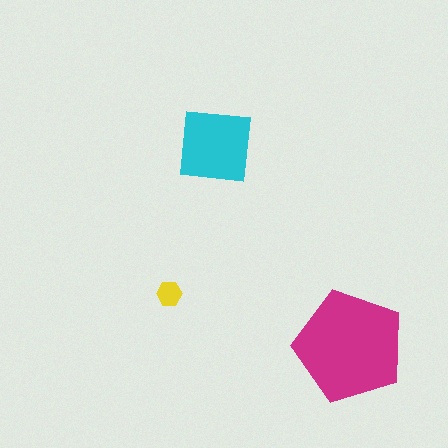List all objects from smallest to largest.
The yellow hexagon, the cyan square, the magenta pentagon.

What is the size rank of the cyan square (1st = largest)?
2nd.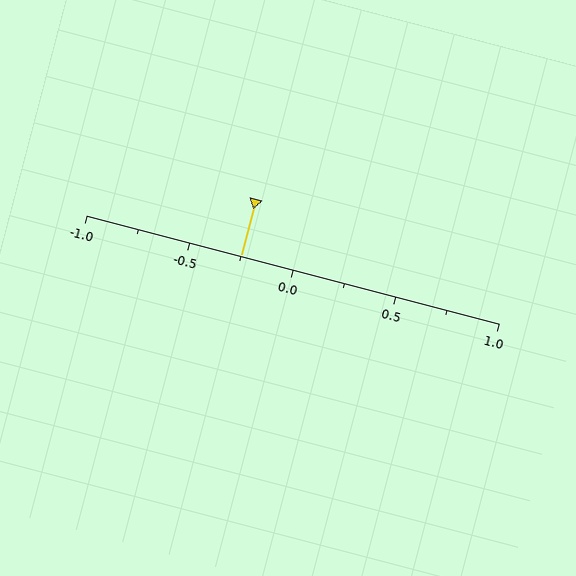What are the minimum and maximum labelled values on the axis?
The axis runs from -1.0 to 1.0.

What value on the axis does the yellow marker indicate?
The marker indicates approximately -0.25.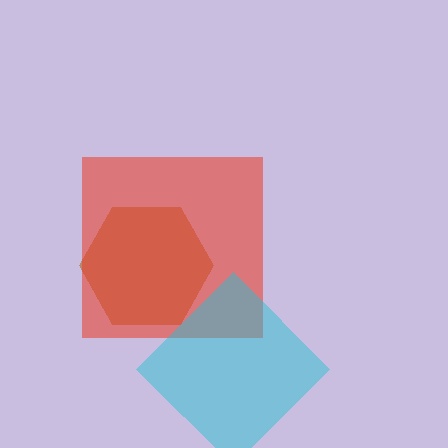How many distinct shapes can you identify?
There are 3 distinct shapes: a brown hexagon, a red square, a cyan diamond.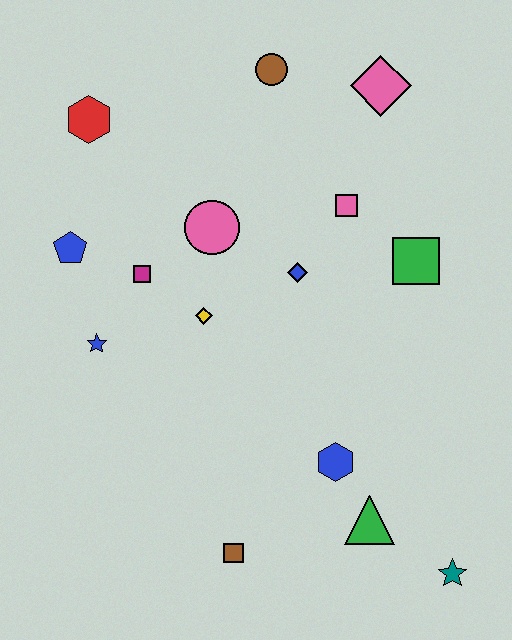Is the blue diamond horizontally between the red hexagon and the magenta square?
No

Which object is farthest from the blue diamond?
The teal star is farthest from the blue diamond.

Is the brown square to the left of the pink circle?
No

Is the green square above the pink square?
No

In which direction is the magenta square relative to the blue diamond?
The magenta square is to the left of the blue diamond.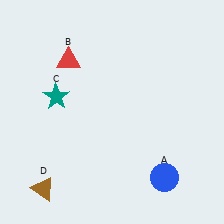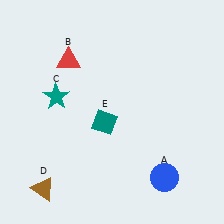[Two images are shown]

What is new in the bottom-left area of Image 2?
A teal diamond (E) was added in the bottom-left area of Image 2.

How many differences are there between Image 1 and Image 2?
There is 1 difference between the two images.